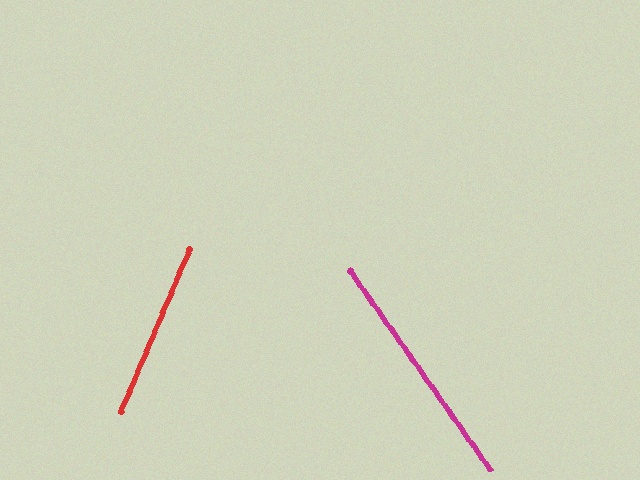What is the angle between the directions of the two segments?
Approximately 58 degrees.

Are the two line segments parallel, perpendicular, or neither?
Neither parallel nor perpendicular — they differ by about 58°.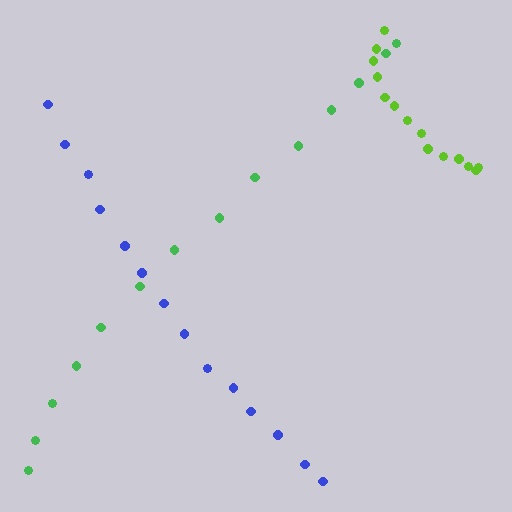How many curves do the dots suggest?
There are 3 distinct paths.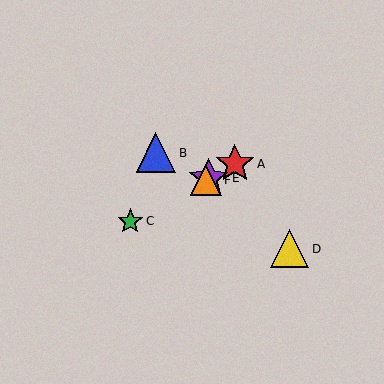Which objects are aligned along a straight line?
Objects A, C, E, F are aligned along a straight line.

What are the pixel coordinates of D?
Object D is at (290, 249).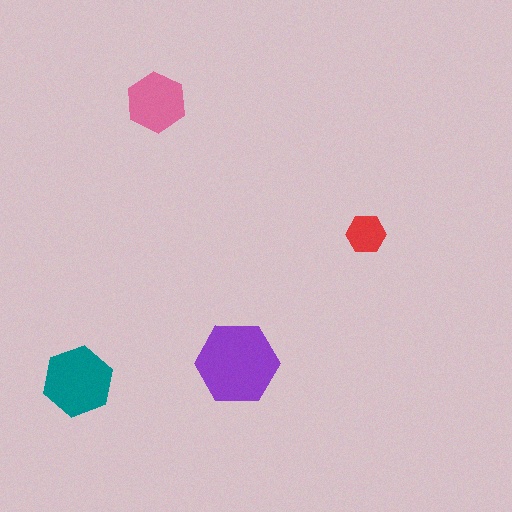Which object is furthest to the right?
The red hexagon is rightmost.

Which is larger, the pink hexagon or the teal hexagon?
The teal one.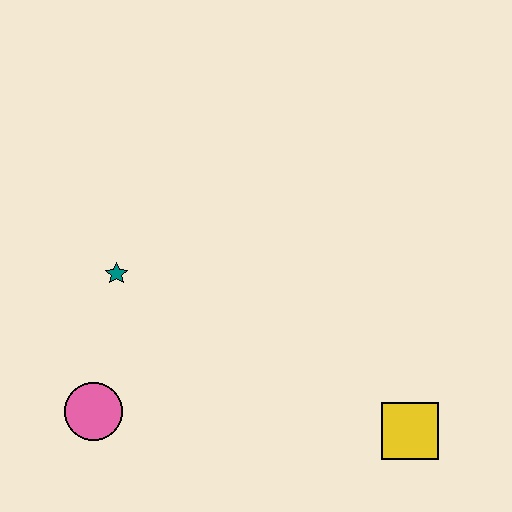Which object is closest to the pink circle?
The teal star is closest to the pink circle.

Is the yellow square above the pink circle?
No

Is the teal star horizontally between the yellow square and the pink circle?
Yes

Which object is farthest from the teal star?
The yellow square is farthest from the teal star.